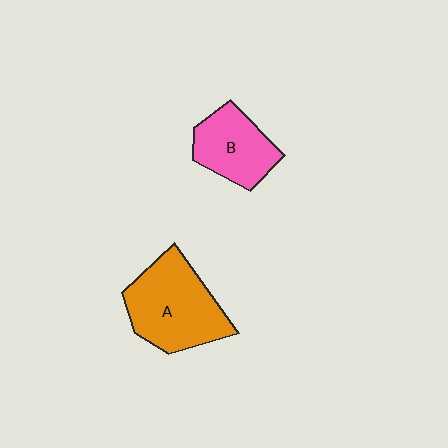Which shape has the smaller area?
Shape B (pink).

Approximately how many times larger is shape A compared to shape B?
Approximately 1.5 times.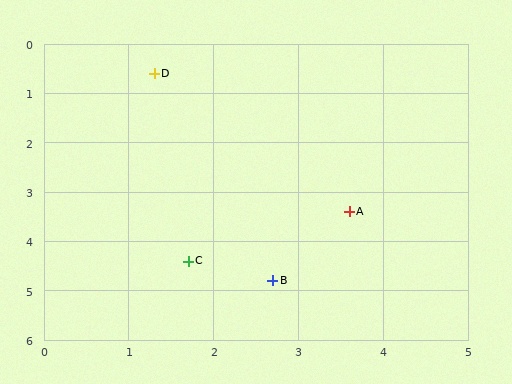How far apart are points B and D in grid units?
Points B and D are about 4.4 grid units apart.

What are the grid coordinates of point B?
Point B is at approximately (2.7, 4.8).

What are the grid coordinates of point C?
Point C is at approximately (1.7, 4.4).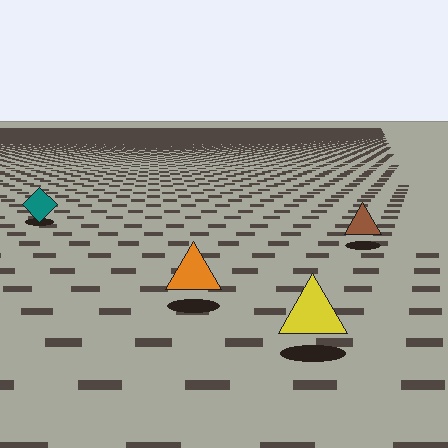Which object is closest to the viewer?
The yellow triangle is closest. The texture marks near it are larger and more spread out.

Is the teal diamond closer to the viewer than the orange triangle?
No. The orange triangle is closer — you can tell from the texture gradient: the ground texture is coarser near it.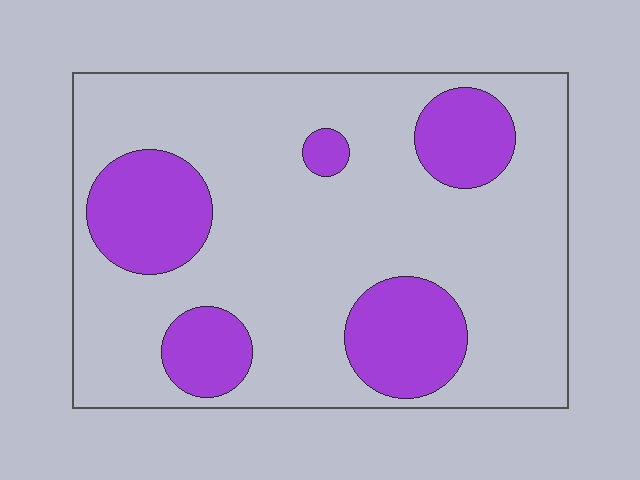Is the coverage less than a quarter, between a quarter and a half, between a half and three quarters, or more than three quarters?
Less than a quarter.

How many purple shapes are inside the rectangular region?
5.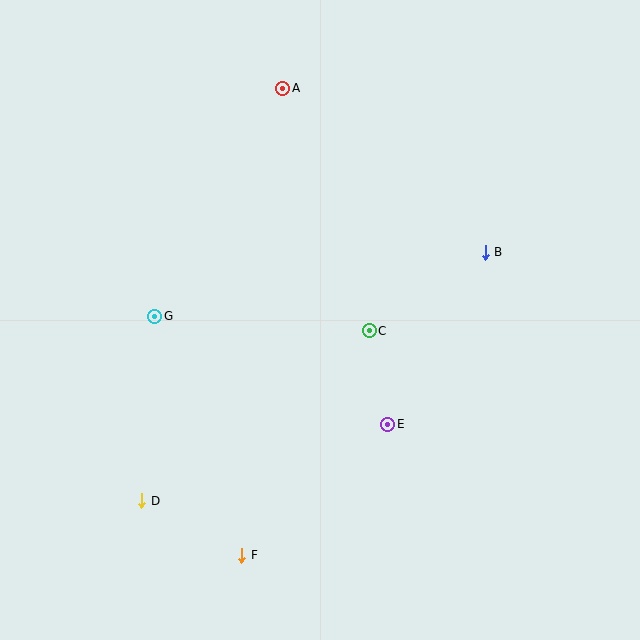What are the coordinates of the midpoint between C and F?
The midpoint between C and F is at (305, 443).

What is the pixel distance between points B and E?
The distance between B and E is 198 pixels.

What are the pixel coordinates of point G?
Point G is at (155, 316).